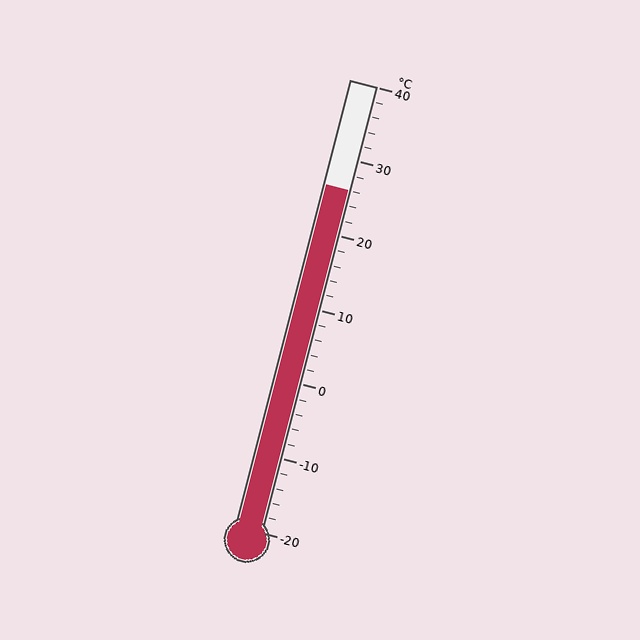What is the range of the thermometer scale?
The thermometer scale ranges from -20°C to 40°C.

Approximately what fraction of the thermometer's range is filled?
The thermometer is filled to approximately 75% of its range.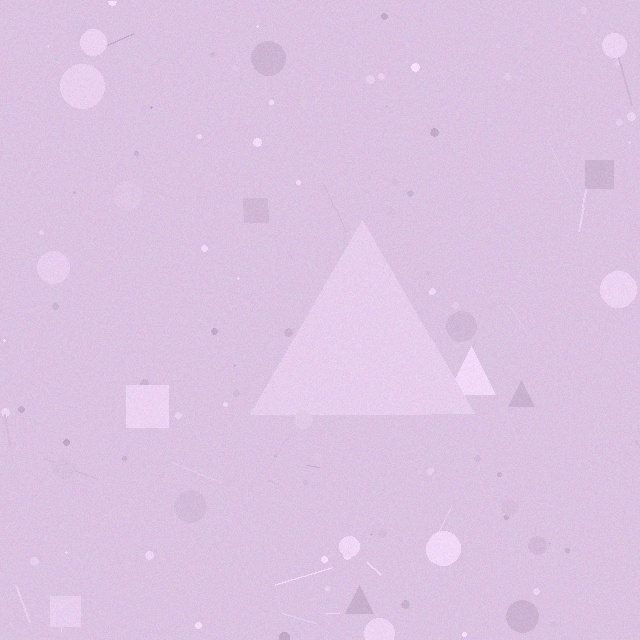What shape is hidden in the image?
A triangle is hidden in the image.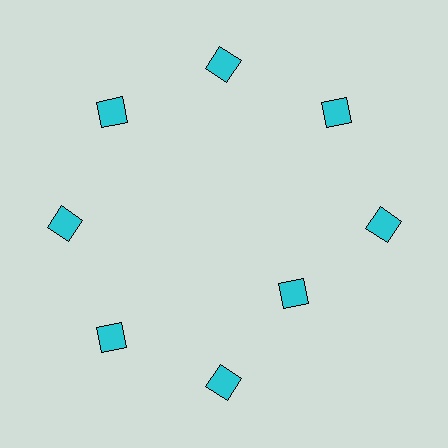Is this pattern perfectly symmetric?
No. The 8 cyan squares are arranged in a ring, but one element near the 4 o'clock position is pulled inward toward the center, breaking the 8-fold rotational symmetry.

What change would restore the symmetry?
The symmetry would be restored by moving it outward, back onto the ring so that all 8 squares sit at equal angles and equal distance from the center.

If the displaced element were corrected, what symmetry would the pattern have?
It would have 8-fold rotational symmetry — the pattern would map onto itself every 45 degrees.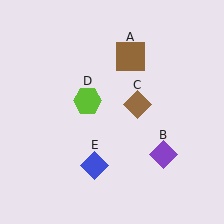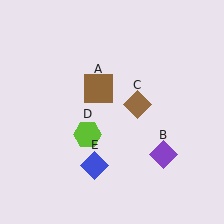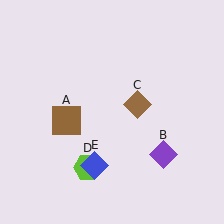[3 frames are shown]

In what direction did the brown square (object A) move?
The brown square (object A) moved down and to the left.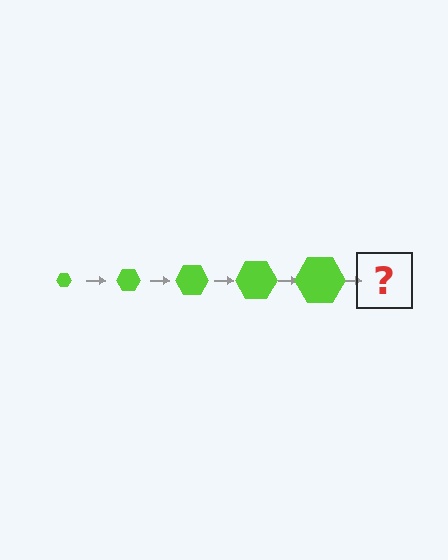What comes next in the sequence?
The next element should be a lime hexagon, larger than the previous one.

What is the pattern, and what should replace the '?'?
The pattern is that the hexagon gets progressively larger each step. The '?' should be a lime hexagon, larger than the previous one.